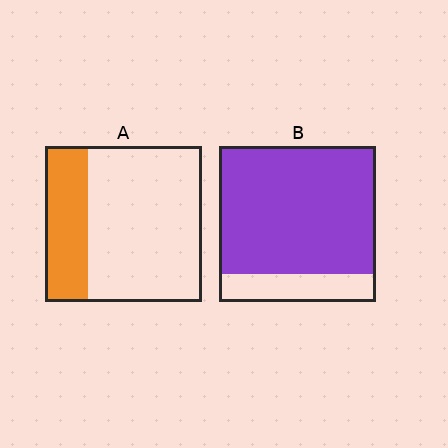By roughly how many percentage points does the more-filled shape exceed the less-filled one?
By roughly 55 percentage points (B over A).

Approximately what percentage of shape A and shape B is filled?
A is approximately 25% and B is approximately 80%.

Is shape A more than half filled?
No.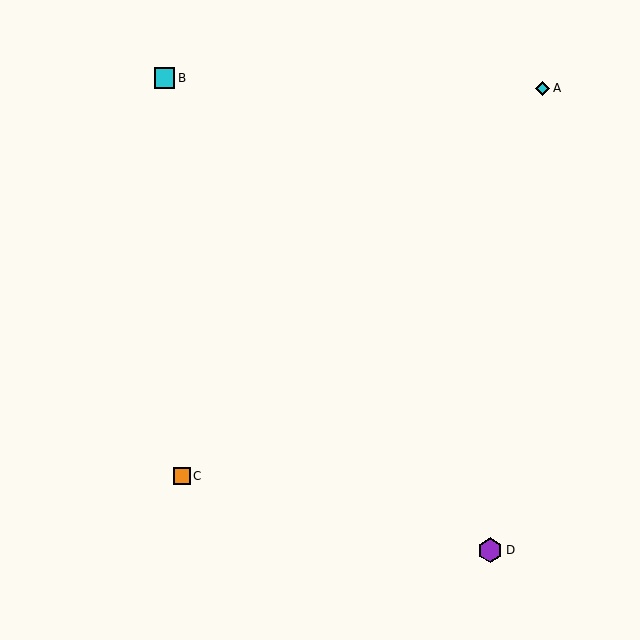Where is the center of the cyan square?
The center of the cyan square is at (164, 78).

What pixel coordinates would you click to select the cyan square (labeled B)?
Click at (164, 78) to select the cyan square B.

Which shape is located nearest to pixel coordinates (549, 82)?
The cyan diamond (labeled A) at (542, 88) is nearest to that location.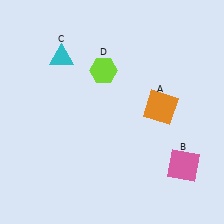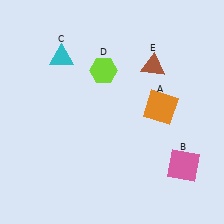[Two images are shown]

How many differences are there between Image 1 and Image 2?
There is 1 difference between the two images.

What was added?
A brown triangle (E) was added in Image 2.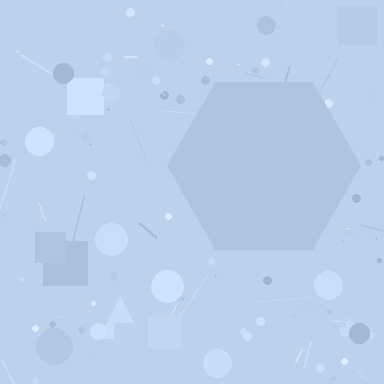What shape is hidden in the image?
A hexagon is hidden in the image.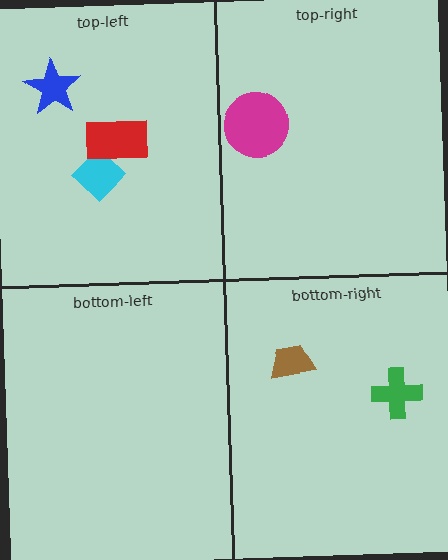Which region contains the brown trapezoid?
The bottom-right region.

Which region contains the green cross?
The bottom-right region.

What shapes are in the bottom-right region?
The green cross, the brown trapezoid.